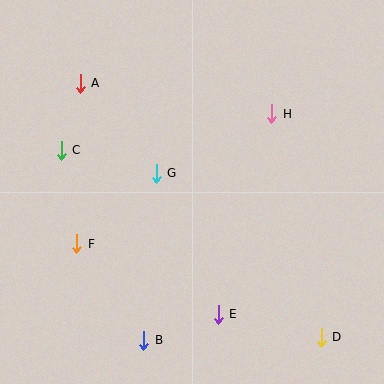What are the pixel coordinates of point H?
Point H is at (272, 114).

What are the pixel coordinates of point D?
Point D is at (321, 337).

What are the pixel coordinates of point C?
Point C is at (61, 150).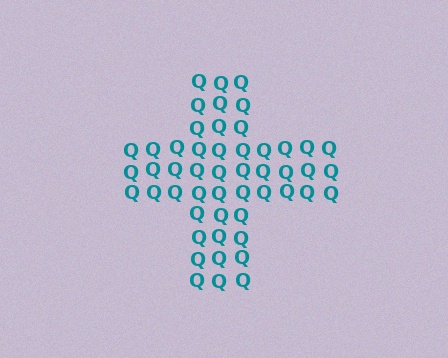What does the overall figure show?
The overall figure shows a cross.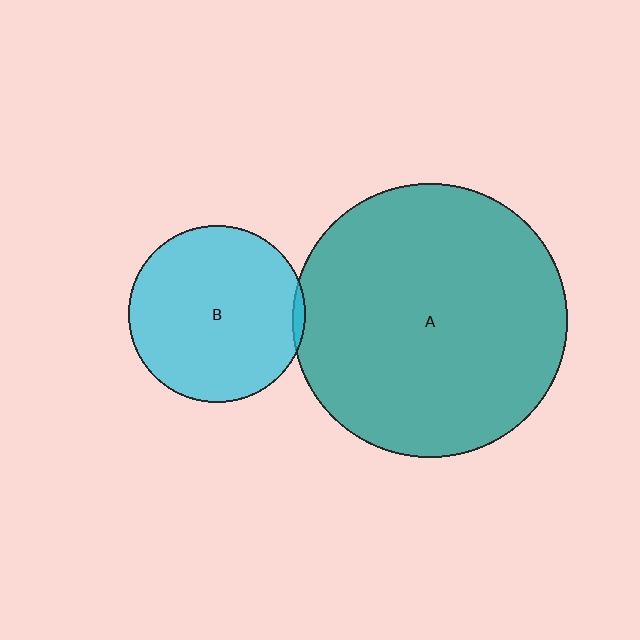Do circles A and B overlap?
Yes.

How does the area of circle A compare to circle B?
Approximately 2.4 times.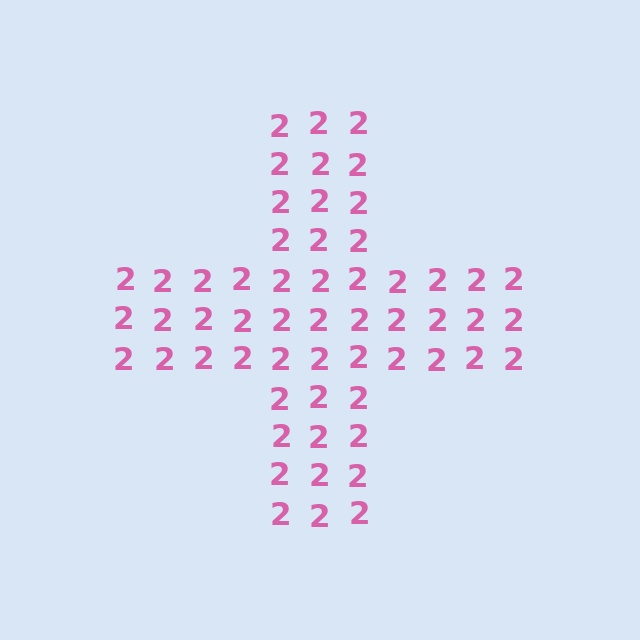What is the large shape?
The large shape is a cross.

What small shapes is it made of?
It is made of small digit 2's.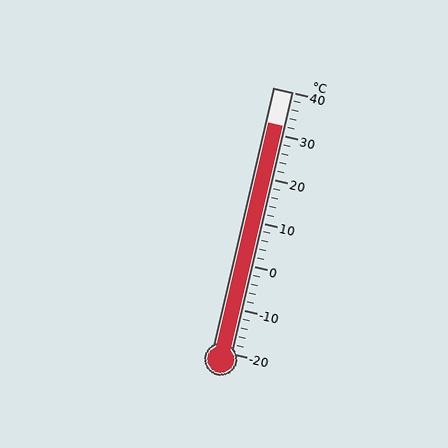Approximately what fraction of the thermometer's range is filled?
The thermometer is filled to approximately 85% of its range.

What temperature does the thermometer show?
The thermometer shows approximately 32°C.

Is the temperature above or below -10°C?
The temperature is above -10°C.